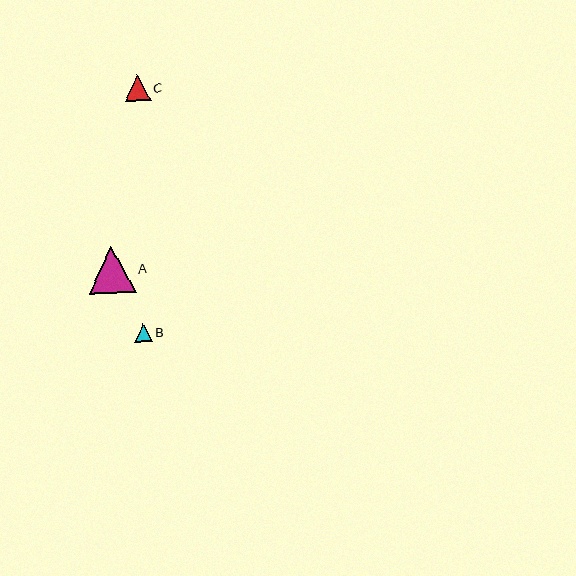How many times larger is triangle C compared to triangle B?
Triangle C is approximately 1.4 times the size of triangle B.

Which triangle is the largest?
Triangle A is the largest with a size of approximately 47 pixels.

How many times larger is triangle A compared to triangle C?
Triangle A is approximately 1.8 times the size of triangle C.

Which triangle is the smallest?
Triangle B is the smallest with a size of approximately 18 pixels.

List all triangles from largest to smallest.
From largest to smallest: A, C, B.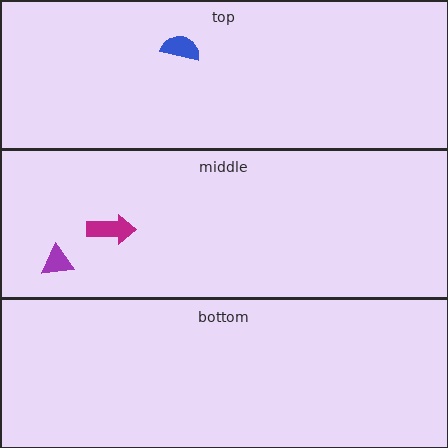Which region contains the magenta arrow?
The middle region.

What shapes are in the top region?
The blue semicircle.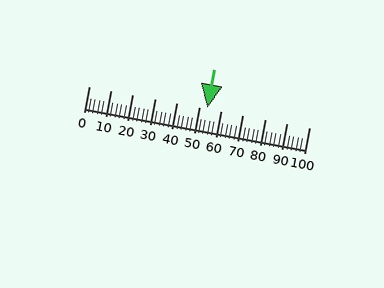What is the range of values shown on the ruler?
The ruler shows values from 0 to 100.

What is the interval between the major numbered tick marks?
The major tick marks are spaced 10 units apart.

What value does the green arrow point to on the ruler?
The green arrow points to approximately 54.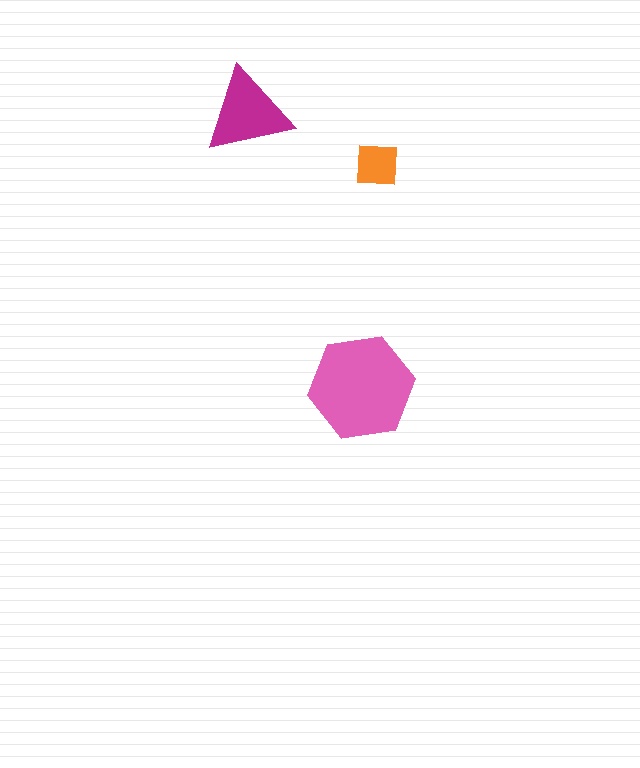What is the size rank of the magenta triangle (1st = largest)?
2nd.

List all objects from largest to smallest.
The pink hexagon, the magenta triangle, the orange square.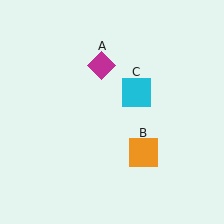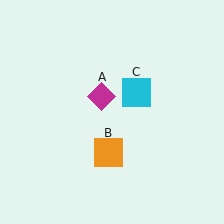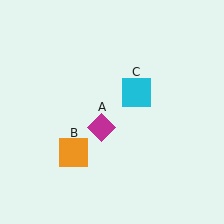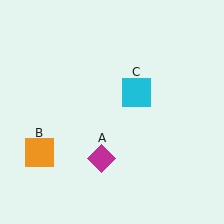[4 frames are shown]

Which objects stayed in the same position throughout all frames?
Cyan square (object C) remained stationary.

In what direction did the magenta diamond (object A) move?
The magenta diamond (object A) moved down.